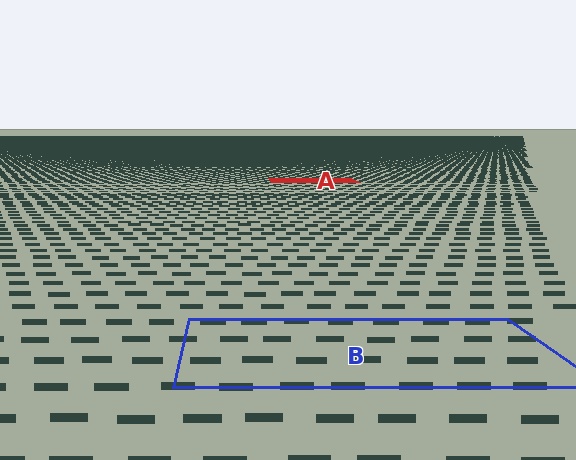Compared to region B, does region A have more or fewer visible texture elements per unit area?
Region A has more texture elements per unit area — they are packed more densely because it is farther away.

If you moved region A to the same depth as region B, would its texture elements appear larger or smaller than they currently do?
They would appear larger. At a closer depth, the same texture elements are projected at a bigger on-screen size.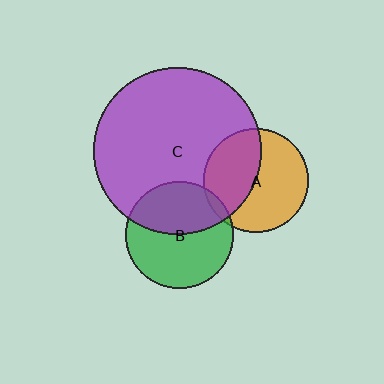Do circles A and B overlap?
Yes.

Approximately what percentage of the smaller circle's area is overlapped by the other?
Approximately 5%.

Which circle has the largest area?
Circle C (purple).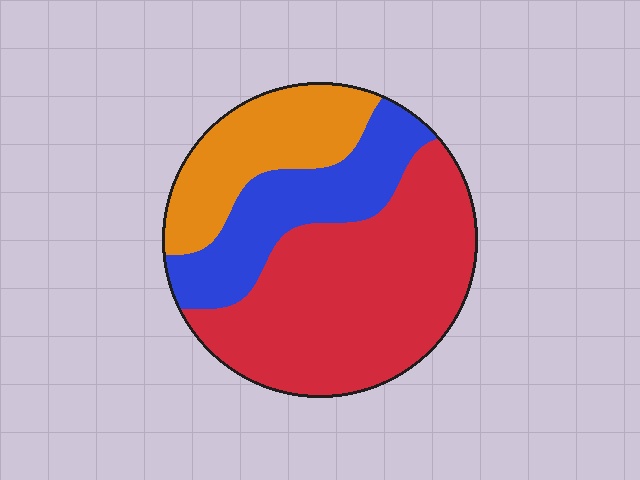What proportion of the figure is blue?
Blue takes up about one quarter (1/4) of the figure.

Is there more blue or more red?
Red.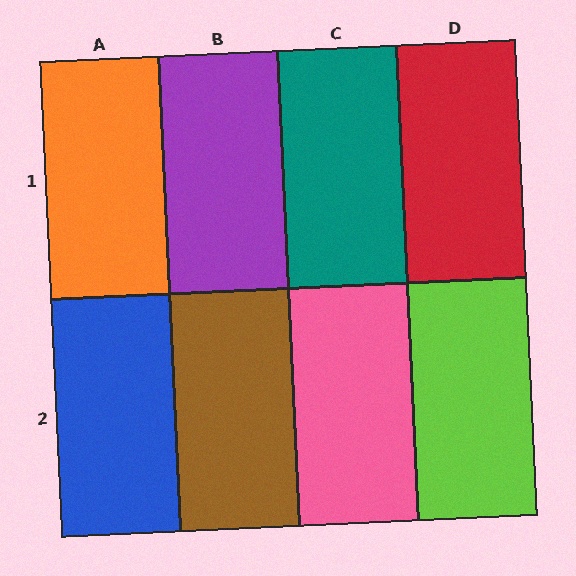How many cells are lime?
1 cell is lime.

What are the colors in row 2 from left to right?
Blue, brown, pink, lime.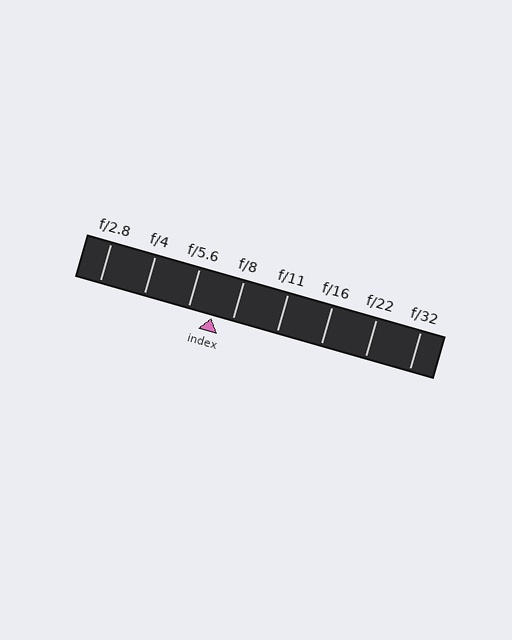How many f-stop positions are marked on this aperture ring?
There are 8 f-stop positions marked.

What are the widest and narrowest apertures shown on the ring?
The widest aperture shown is f/2.8 and the narrowest is f/32.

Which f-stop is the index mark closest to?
The index mark is closest to f/8.